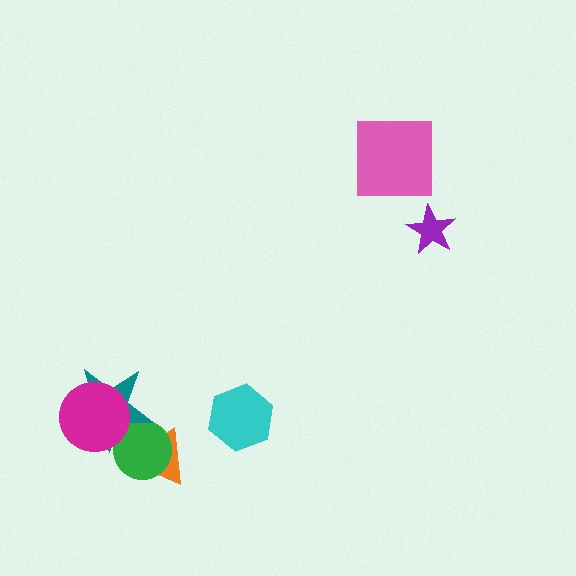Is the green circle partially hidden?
Yes, it is partially covered by another shape.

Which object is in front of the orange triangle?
The green circle is in front of the orange triangle.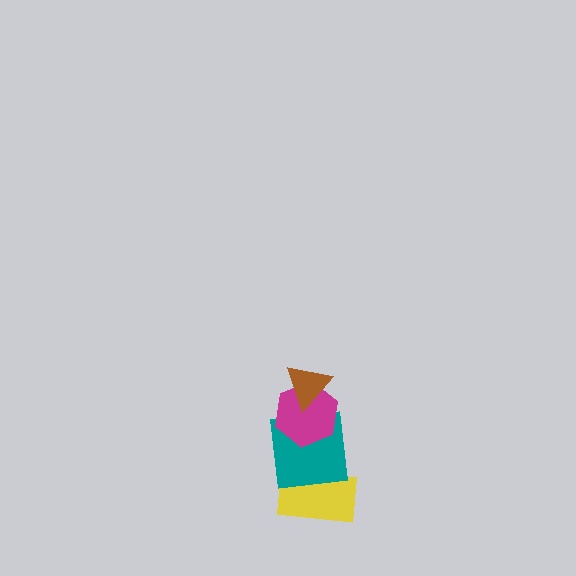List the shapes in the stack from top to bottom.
From top to bottom: the brown triangle, the magenta hexagon, the teal square, the yellow rectangle.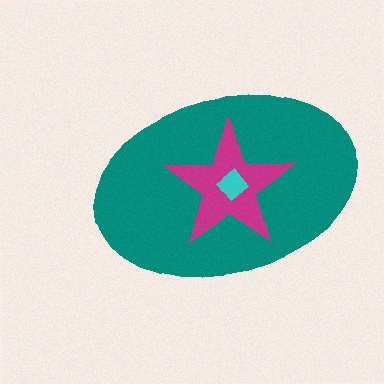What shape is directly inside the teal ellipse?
The magenta star.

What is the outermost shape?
The teal ellipse.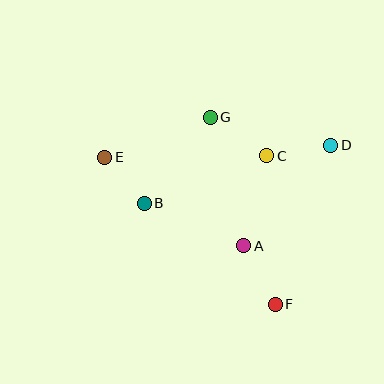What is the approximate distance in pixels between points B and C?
The distance between B and C is approximately 131 pixels.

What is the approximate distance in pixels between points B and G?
The distance between B and G is approximately 108 pixels.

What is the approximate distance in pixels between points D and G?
The distance between D and G is approximately 124 pixels.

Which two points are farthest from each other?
Points D and E are farthest from each other.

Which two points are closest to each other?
Points B and E are closest to each other.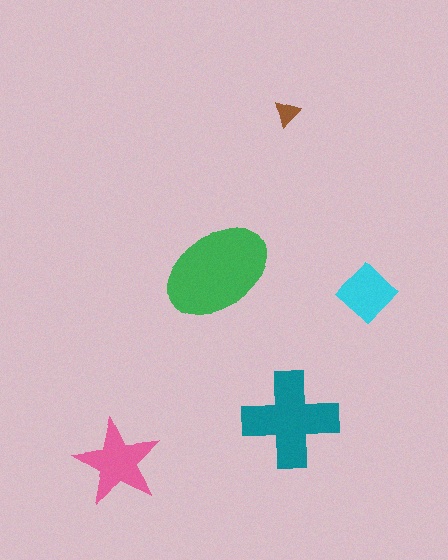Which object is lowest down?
The pink star is bottommost.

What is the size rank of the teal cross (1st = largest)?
2nd.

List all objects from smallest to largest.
The brown triangle, the cyan diamond, the pink star, the teal cross, the green ellipse.